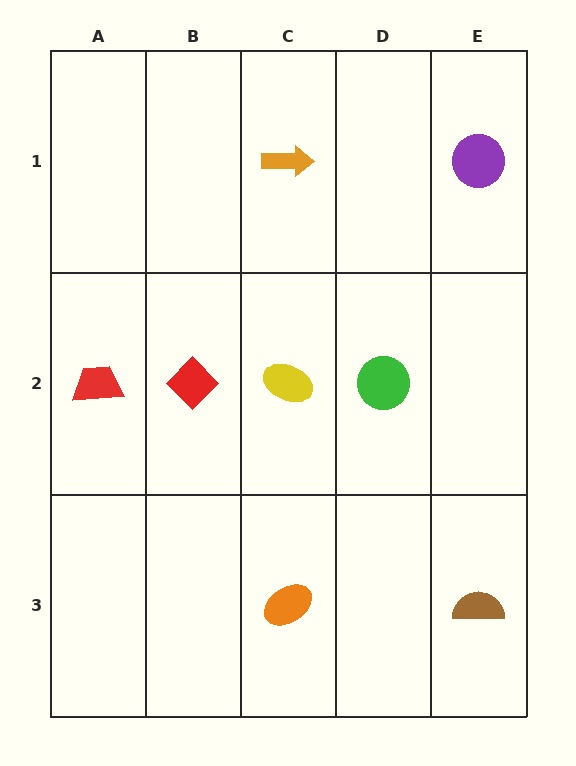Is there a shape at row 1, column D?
No, that cell is empty.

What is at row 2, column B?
A red diamond.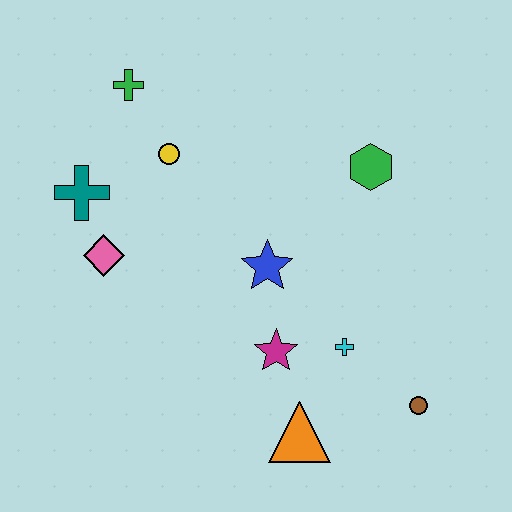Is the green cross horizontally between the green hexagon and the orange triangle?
No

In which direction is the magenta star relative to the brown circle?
The magenta star is to the left of the brown circle.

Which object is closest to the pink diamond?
The teal cross is closest to the pink diamond.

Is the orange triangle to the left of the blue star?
No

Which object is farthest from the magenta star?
The green cross is farthest from the magenta star.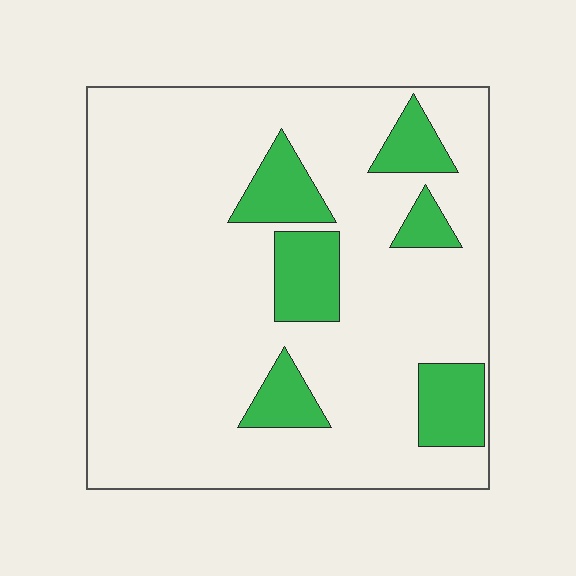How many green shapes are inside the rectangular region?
6.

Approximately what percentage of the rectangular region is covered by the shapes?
Approximately 15%.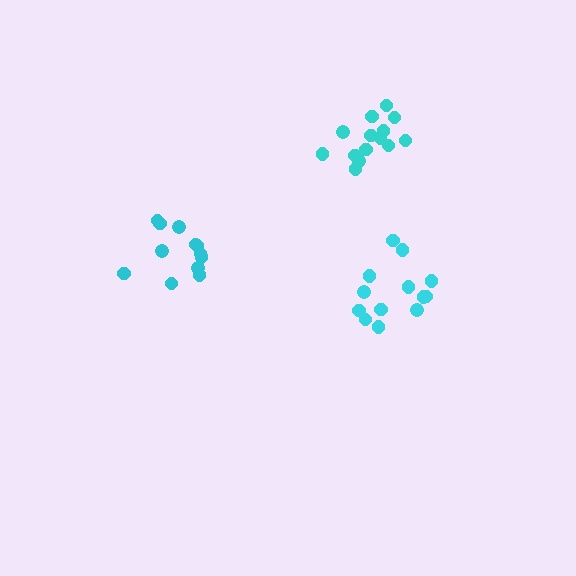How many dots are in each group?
Group 1: 13 dots, Group 2: 12 dots, Group 3: 14 dots (39 total).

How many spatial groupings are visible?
There are 3 spatial groupings.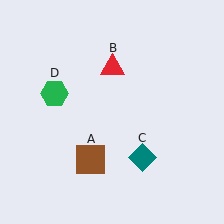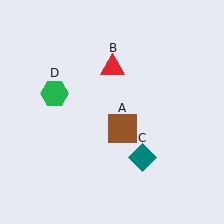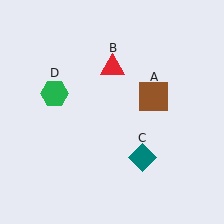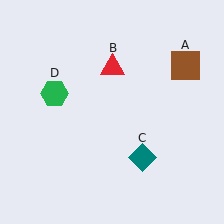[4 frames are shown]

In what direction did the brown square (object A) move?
The brown square (object A) moved up and to the right.